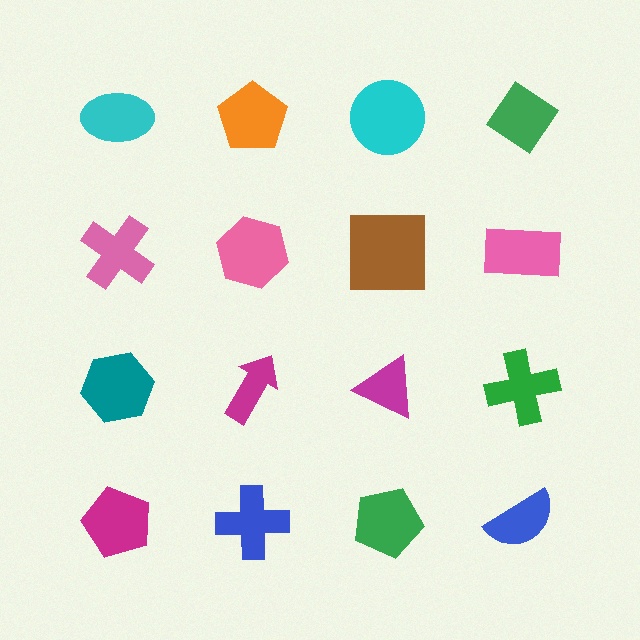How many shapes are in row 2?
4 shapes.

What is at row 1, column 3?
A cyan circle.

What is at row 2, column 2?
A pink hexagon.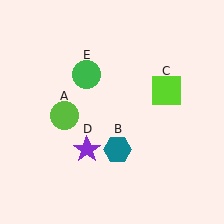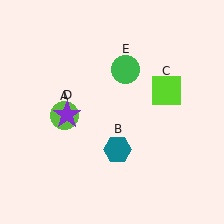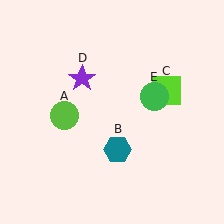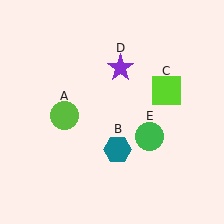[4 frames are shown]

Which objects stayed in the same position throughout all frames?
Lime circle (object A) and teal hexagon (object B) and lime square (object C) remained stationary.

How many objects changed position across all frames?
2 objects changed position: purple star (object D), green circle (object E).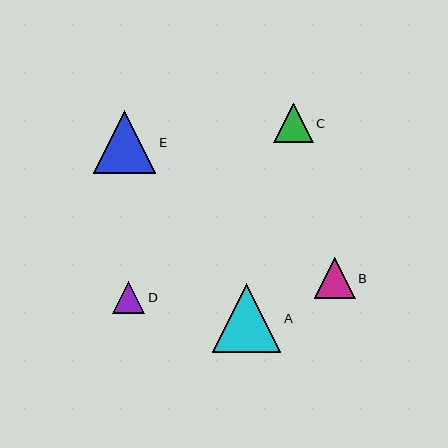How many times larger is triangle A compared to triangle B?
Triangle A is approximately 1.7 times the size of triangle B.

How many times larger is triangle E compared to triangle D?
Triangle E is approximately 1.9 times the size of triangle D.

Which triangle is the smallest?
Triangle D is the smallest with a size of approximately 33 pixels.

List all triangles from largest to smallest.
From largest to smallest: A, E, B, C, D.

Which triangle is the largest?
Triangle A is the largest with a size of approximately 68 pixels.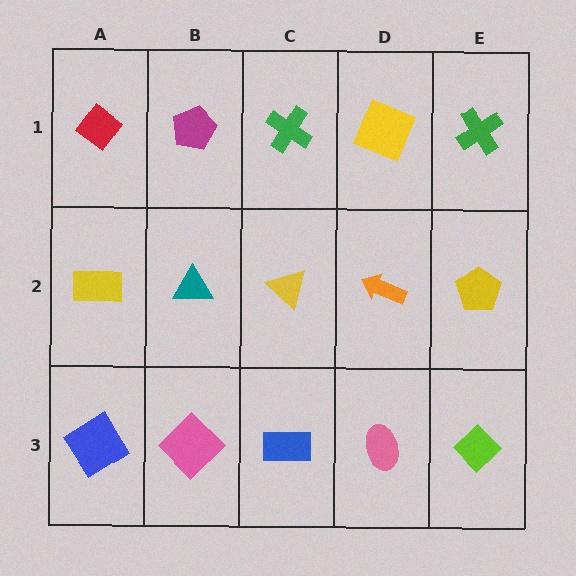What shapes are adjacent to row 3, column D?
An orange arrow (row 2, column D), a blue rectangle (row 3, column C), a lime diamond (row 3, column E).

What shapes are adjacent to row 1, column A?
A yellow rectangle (row 2, column A), a magenta pentagon (row 1, column B).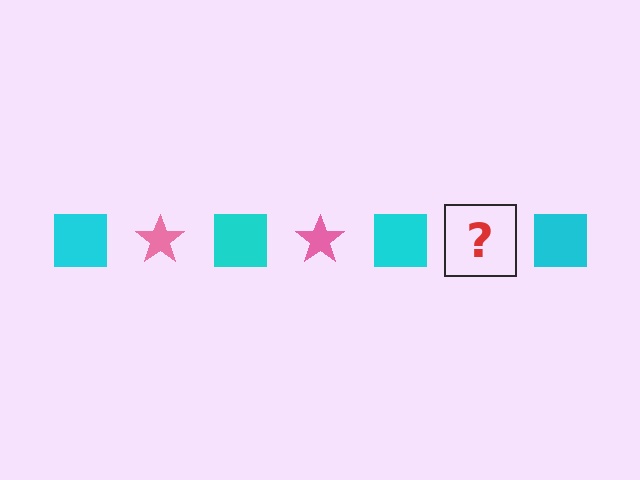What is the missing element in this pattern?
The missing element is a pink star.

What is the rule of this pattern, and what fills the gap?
The rule is that the pattern alternates between cyan square and pink star. The gap should be filled with a pink star.